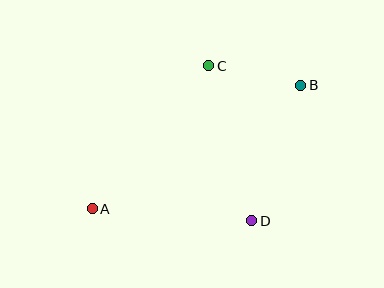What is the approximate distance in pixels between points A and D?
The distance between A and D is approximately 160 pixels.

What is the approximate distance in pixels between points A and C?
The distance between A and C is approximately 185 pixels.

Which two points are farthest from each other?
Points A and B are farthest from each other.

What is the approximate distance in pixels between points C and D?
The distance between C and D is approximately 161 pixels.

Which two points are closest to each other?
Points B and C are closest to each other.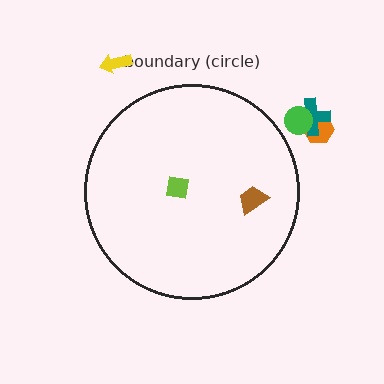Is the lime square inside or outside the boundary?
Inside.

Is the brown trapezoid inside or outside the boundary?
Inside.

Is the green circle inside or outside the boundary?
Outside.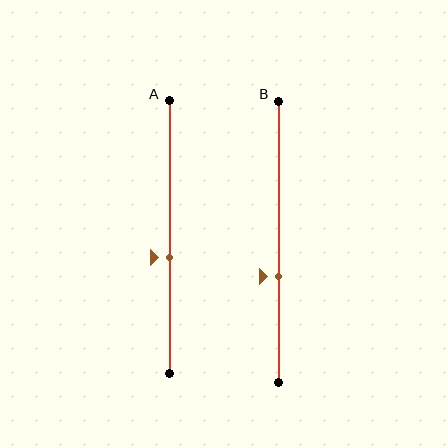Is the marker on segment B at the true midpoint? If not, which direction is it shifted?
No, the marker on segment B is shifted downward by about 12% of the segment length.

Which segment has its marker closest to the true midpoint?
Segment A has its marker closest to the true midpoint.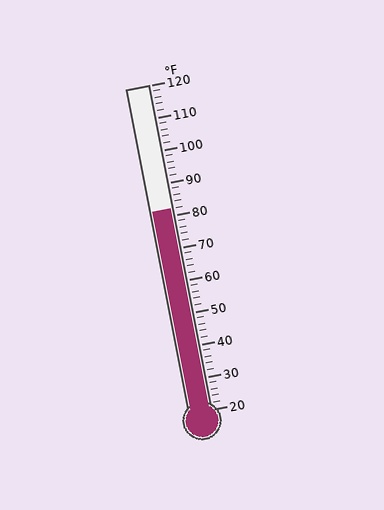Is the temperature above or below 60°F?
The temperature is above 60°F.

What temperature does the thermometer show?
The thermometer shows approximately 82°F.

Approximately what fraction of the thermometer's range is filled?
The thermometer is filled to approximately 60% of its range.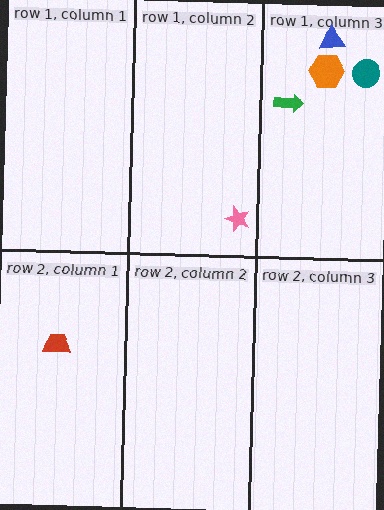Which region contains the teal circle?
The row 1, column 3 region.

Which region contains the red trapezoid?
The row 2, column 1 region.